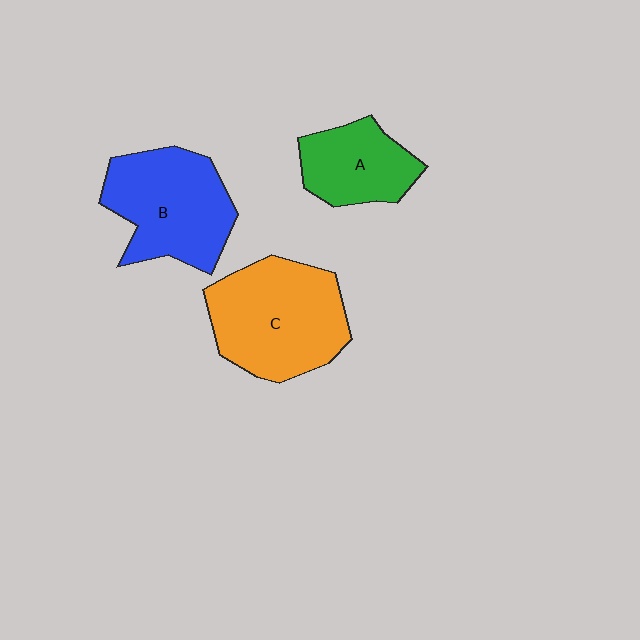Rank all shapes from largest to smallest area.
From largest to smallest: C (orange), B (blue), A (green).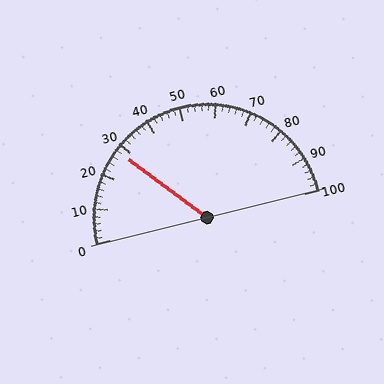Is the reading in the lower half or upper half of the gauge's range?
The reading is in the lower half of the range (0 to 100).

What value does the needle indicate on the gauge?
The needle indicates approximately 28.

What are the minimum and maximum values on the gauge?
The gauge ranges from 0 to 100.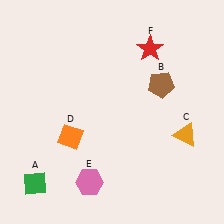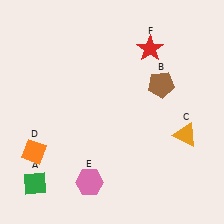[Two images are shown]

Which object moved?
The orange diamond (D) moved left.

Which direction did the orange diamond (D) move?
The orange diamond (D) moved left.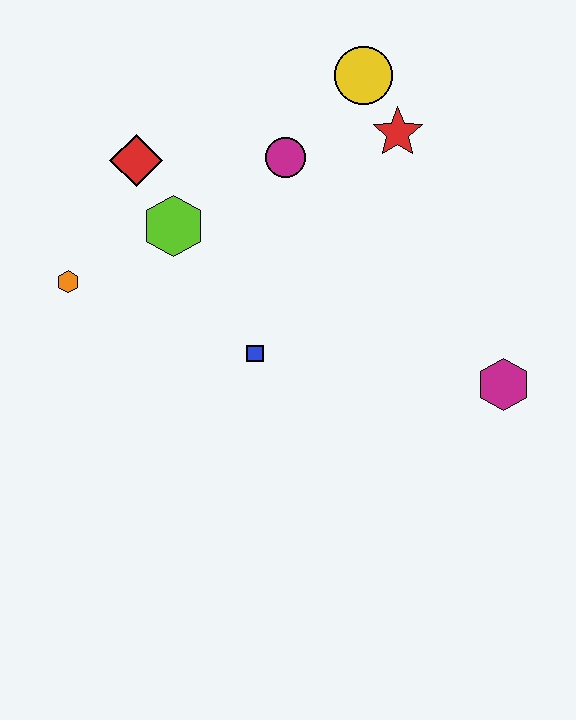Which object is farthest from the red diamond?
The magenta hexagon is farthest from the red diamond.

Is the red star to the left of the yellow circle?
No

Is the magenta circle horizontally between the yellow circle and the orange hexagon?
Yes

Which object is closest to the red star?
The yellow circle is closest to the red star.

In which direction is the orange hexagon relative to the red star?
The orange hexagon is to the left of the red star.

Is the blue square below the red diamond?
Yes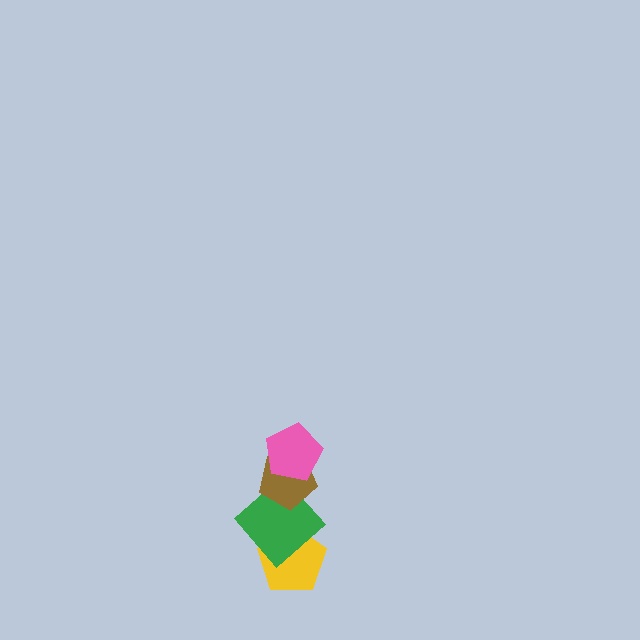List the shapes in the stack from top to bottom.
From top to bottom: the pink pentagon, the brown pentagon, the green diamond, the yellow pentagon.